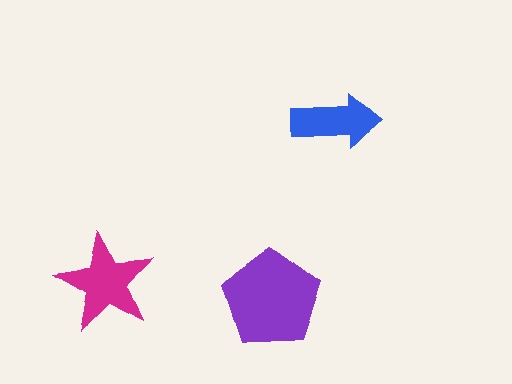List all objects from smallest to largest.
The blue arrow, the magenta star, the purple pentagon.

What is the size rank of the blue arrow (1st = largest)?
3rd.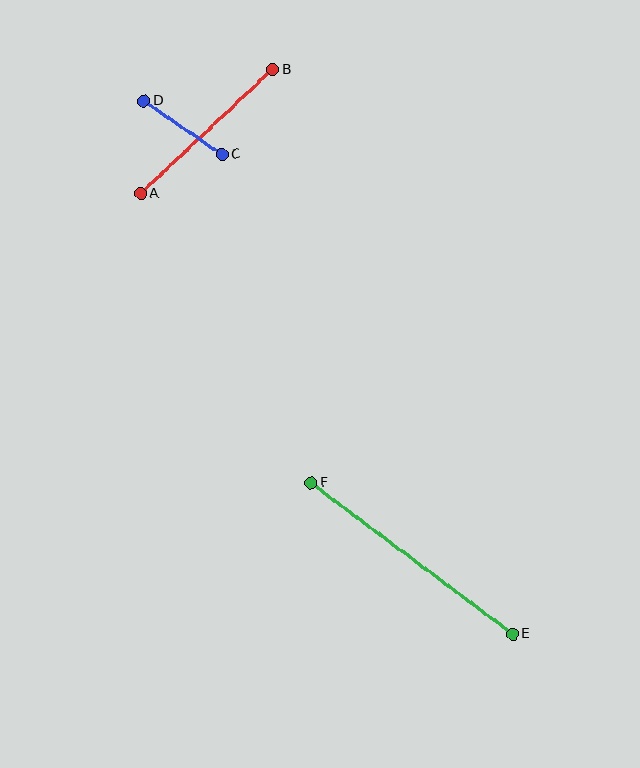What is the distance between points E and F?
The distance is approximately 252 pixels.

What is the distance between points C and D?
The distance is approximately 95 pixels.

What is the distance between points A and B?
The distance is approximately 181 pixels.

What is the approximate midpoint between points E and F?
The midpoint is at approximately (412, 558) pixels.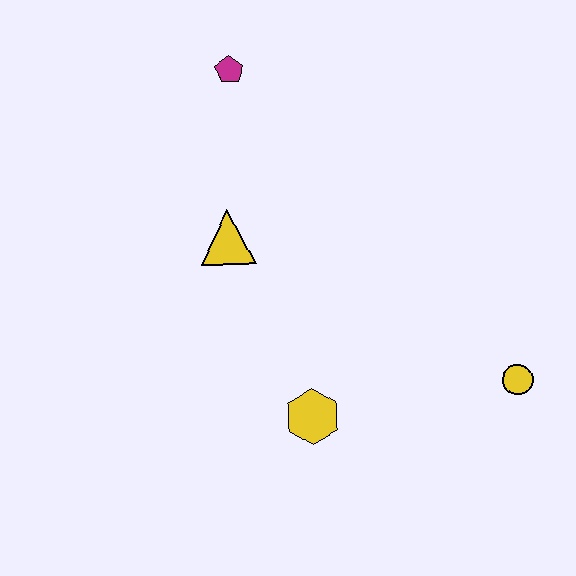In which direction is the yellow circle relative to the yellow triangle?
The yellow circle is to the right of the yellow triangle.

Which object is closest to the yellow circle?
The yellow hexagon is closest to the yellow circle.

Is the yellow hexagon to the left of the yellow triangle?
No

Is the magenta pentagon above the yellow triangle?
Yes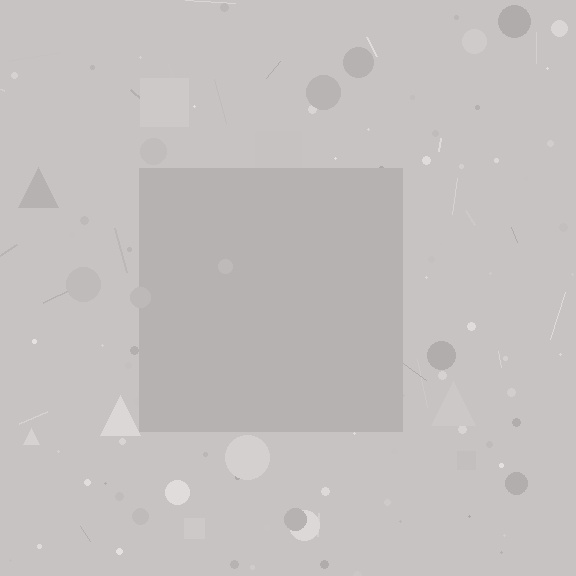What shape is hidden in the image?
A square is hidden in the image.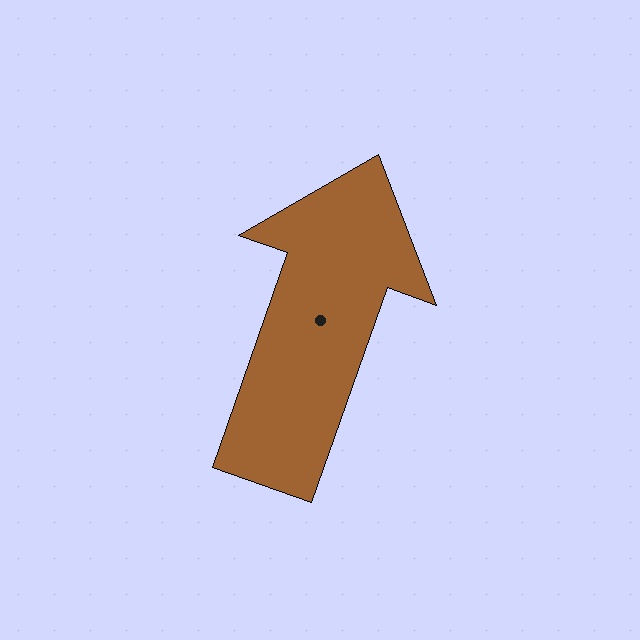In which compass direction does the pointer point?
North.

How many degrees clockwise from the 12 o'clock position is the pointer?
Approximately 19 degrees.